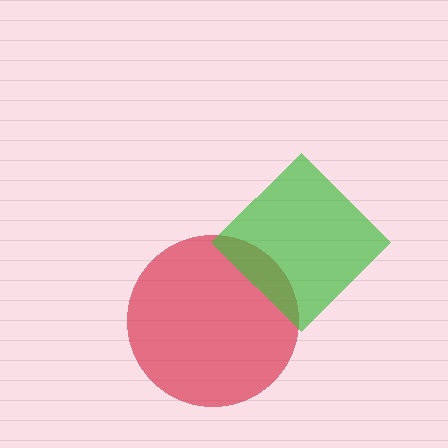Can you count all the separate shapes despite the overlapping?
Yes, there are 2 separate shapes.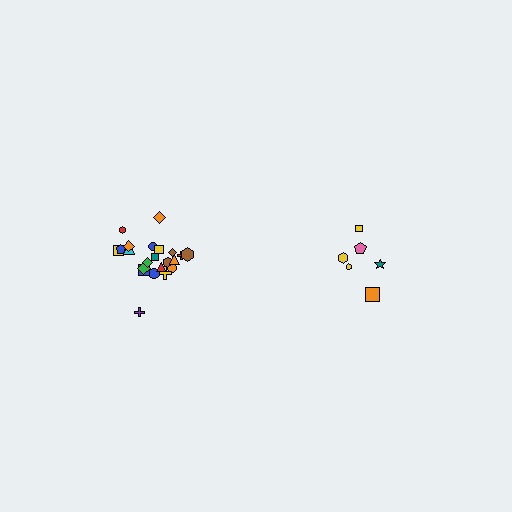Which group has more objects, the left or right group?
The left group.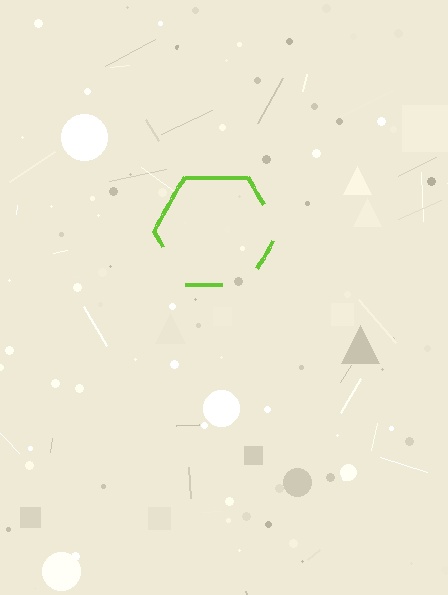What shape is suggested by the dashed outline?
The dashed outline suggests a hexagon.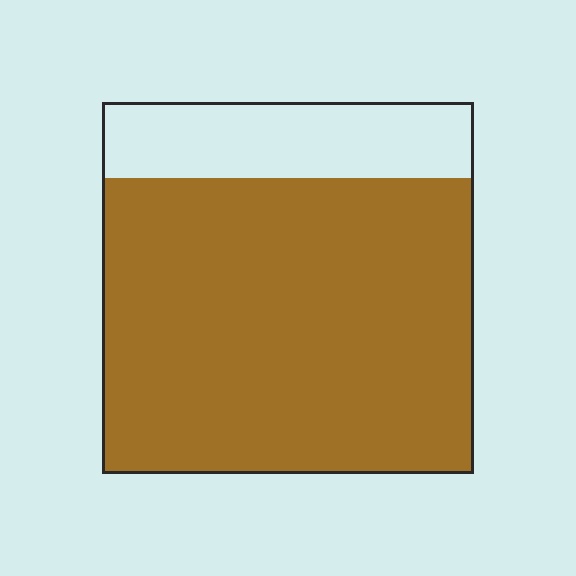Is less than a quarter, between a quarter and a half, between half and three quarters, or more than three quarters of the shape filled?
More than three quarters.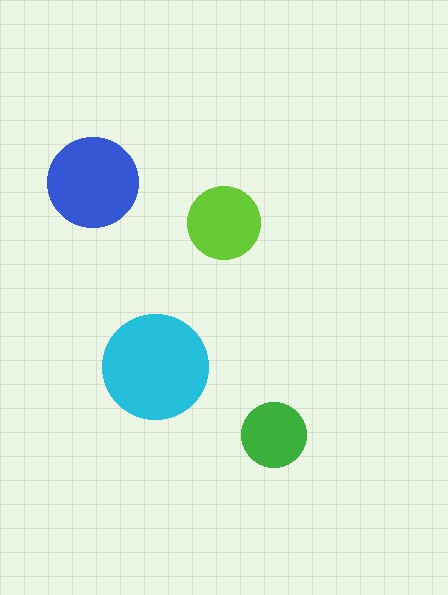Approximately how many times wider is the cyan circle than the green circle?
About 1.5 times wider.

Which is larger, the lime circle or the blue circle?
The blue one.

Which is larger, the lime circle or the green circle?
The lime one.